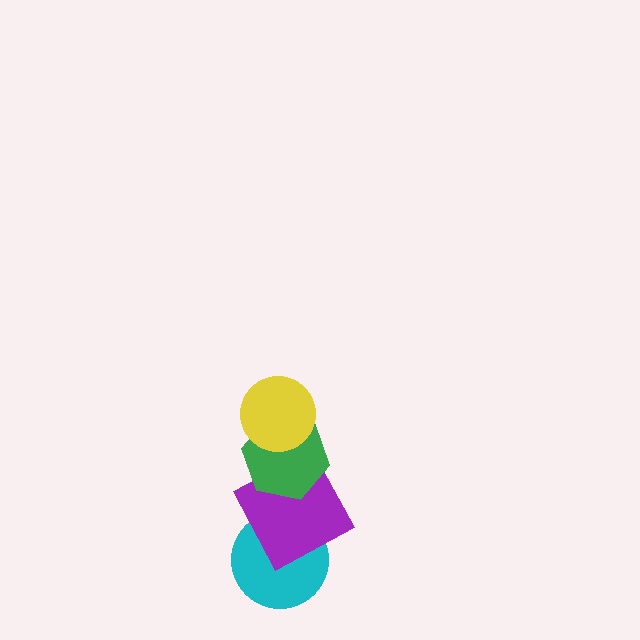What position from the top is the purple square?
The purple square is 3rd from the top.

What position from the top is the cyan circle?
The cyan circle is 4th from the top.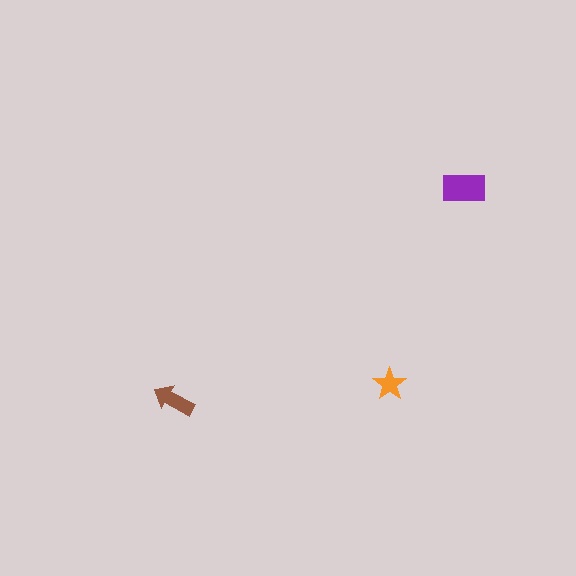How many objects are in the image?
There are 3 objects in the image.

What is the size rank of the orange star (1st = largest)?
3rd.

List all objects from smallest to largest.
The orange star, the brown arrow, the purple rectangle.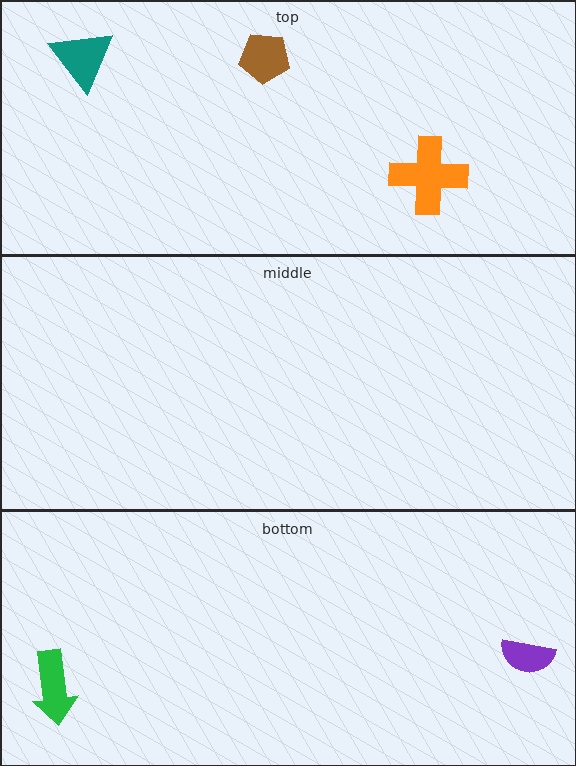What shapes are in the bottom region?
The green arrow, the purple semicircle.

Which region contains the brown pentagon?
The top region.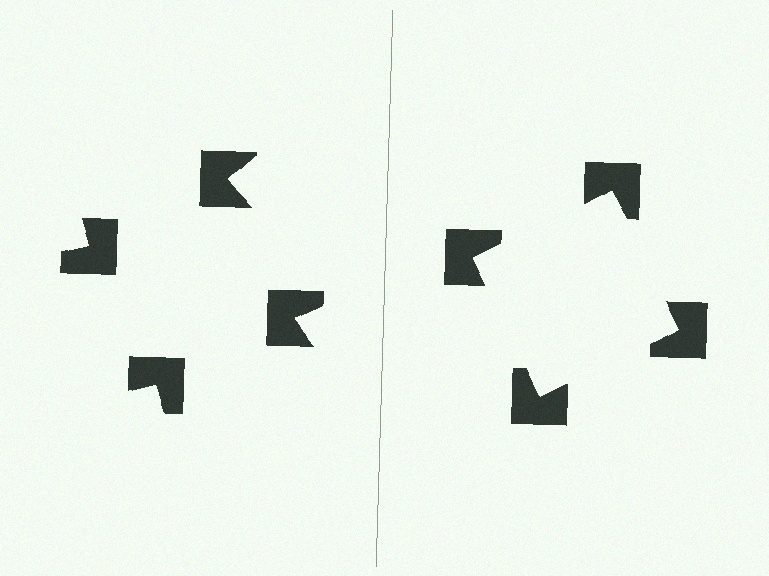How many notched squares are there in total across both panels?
8 — 4 on each side.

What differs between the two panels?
The notched squares are positioned identically on both sides; only the wedge orientations differ. On the right they align to a square; on the left they are misaligned.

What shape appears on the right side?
An illusory square.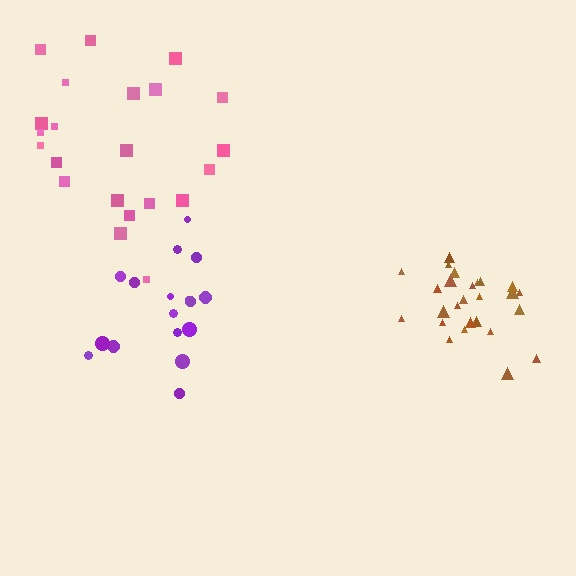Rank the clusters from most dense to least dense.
brown, purple, pink.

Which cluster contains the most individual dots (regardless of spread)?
Brown (26).